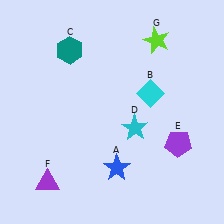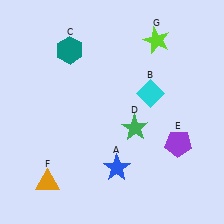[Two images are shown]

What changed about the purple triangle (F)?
In Image 1, F is purple. In Image 2, it changed to orange.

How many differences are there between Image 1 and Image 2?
There are 2 differences between the two images.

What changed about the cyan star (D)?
In Image 1, D is cyan. In Image 2, it changed to green.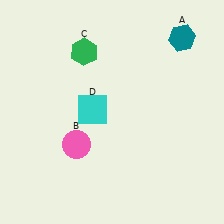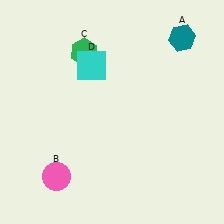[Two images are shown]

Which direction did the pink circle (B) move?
The pink circle (B) moved down.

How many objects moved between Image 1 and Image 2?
2 objects moved between the two images.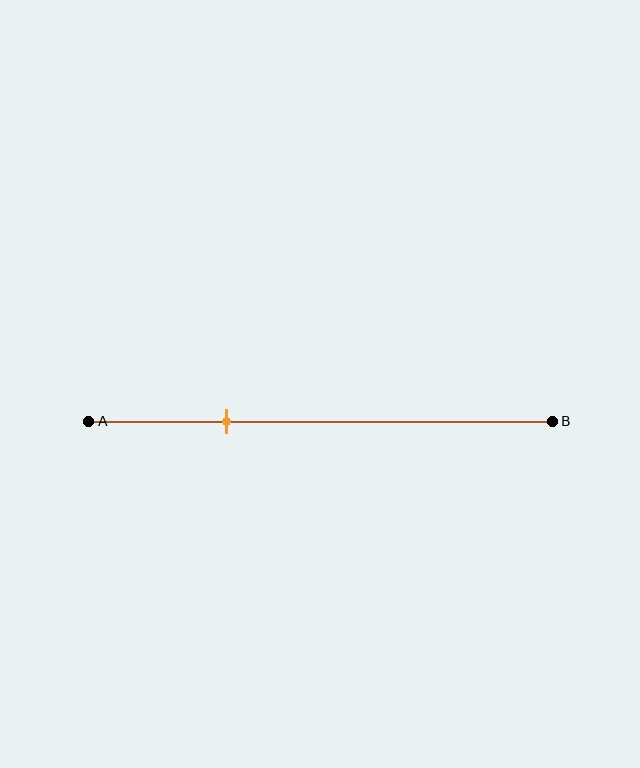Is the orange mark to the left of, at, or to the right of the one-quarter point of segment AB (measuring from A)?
The orange mark is to the right of the one-quarter point of segment AB.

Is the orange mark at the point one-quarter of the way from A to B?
No, the mark is at about 30% from A, not at the 25% one-quarter point.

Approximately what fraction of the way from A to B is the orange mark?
The orange mark is approximately 30% of the way from A to B.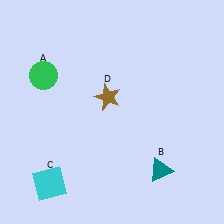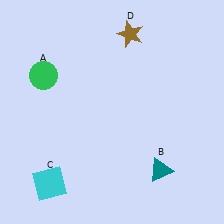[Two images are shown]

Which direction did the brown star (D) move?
The brown star (D) moved up.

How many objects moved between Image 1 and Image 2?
1 object moved between the two images.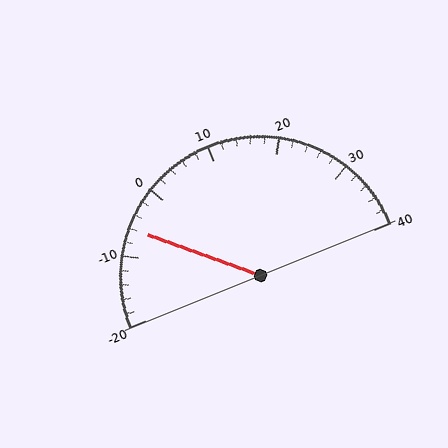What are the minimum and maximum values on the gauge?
The gauge ranges from -20 to 40.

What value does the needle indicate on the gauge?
The needle indicates approximately -6.